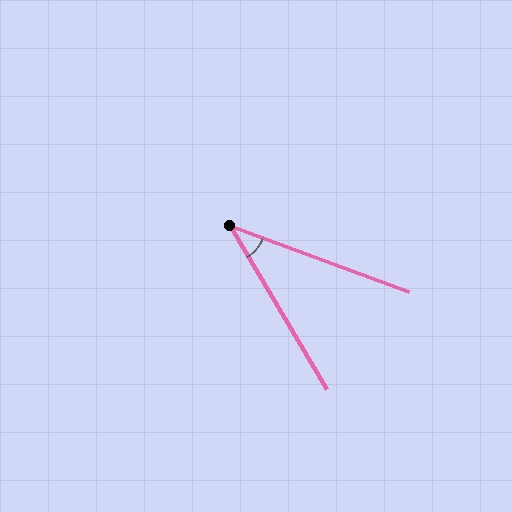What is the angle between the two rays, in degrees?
Approximately 39 degrees.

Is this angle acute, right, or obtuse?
It is acute.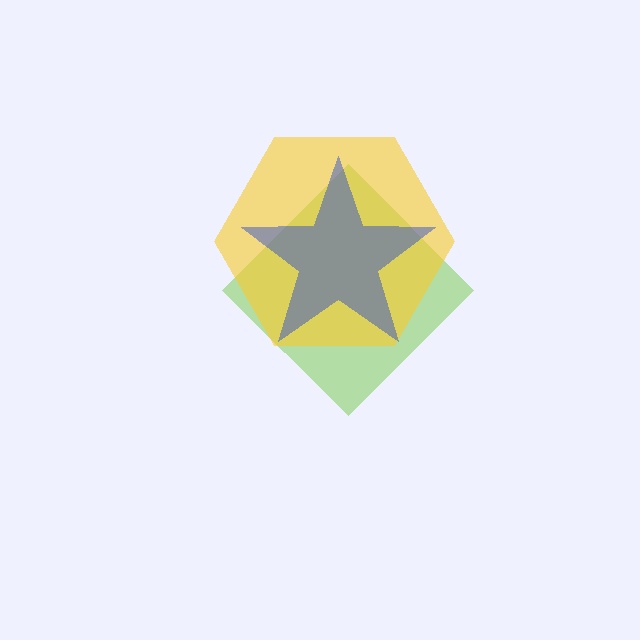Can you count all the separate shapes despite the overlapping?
Yes, there are 3 separate shapes.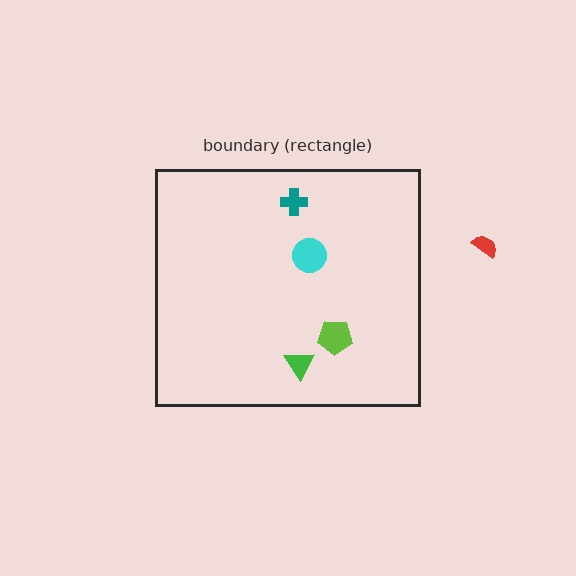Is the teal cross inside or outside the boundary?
Inside.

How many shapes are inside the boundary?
4 inside, 1 outside.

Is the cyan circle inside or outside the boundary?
Inside.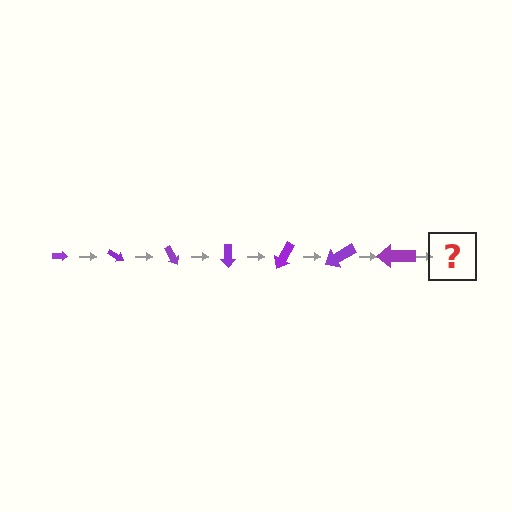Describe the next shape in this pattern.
It should be an arrow, larger than the previous one and rotated 210 degrees from the start.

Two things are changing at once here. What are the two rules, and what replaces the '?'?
The two rules are that the arrow grows larger each step and it rotates 30 degrees each step. The '?' should be an arrow, larger than the previous one and rotated 210 degrees from the start.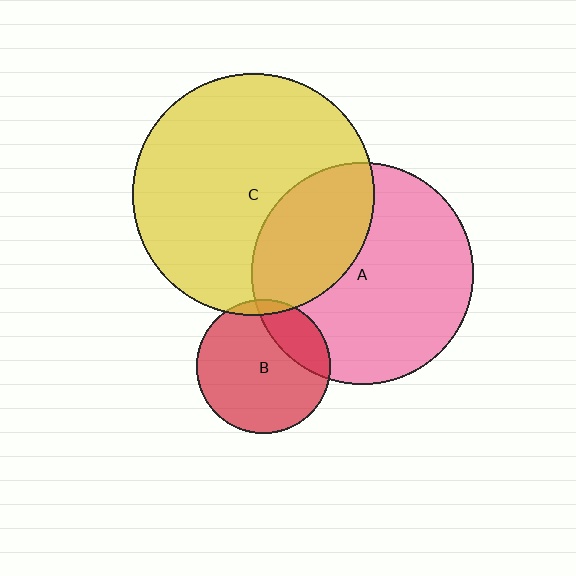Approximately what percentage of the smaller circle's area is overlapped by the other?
Approximately 25%.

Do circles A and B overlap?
Yes.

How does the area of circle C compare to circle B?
Approximately 3.3 times.